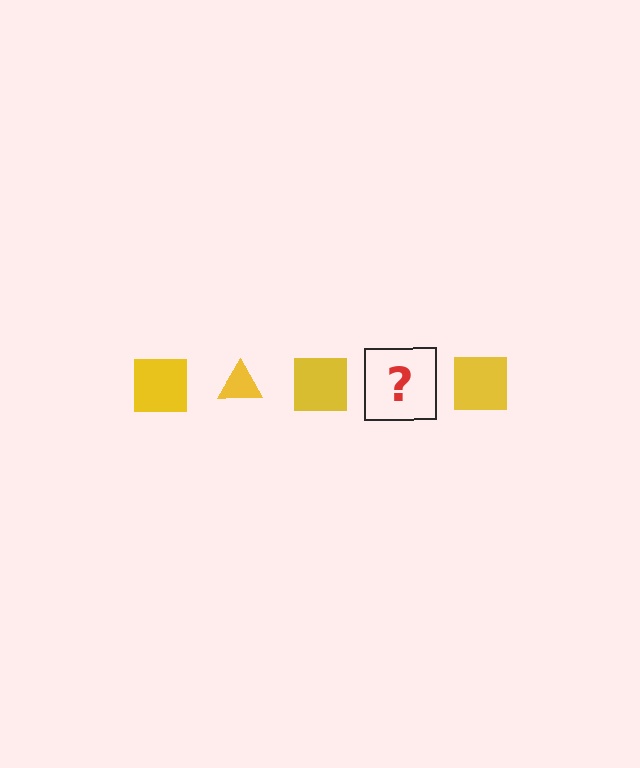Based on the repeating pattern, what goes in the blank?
The blank should be a yellow triangle.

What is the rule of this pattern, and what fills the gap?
The rule is that the pattern cycles through square, triangle shapes in yellow. The gap should be filled with a yellow triangle.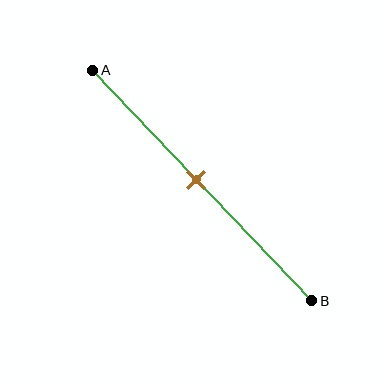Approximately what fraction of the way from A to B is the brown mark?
The brown mark is approximately 45% of the way from A to B.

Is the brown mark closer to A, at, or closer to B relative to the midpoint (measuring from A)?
The brown mark is approximately at the midpoint of segment AB.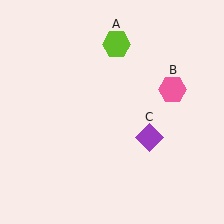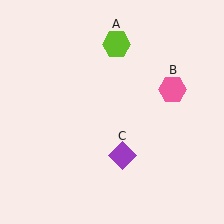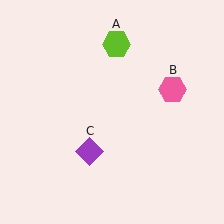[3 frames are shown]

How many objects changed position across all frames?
1 object changed position: purple diamond (object C).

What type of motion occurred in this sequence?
The purple diamond (object C) rotated clockwise around the center of the scene.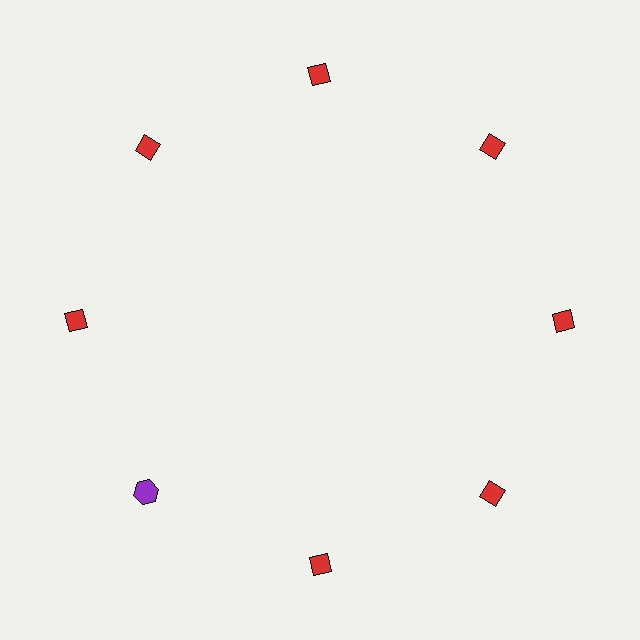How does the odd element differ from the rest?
It differs in both color (purple instead of red) and shape (hexagon instead of diamond).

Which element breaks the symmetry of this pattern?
The purple hexagon at roughly the 8 o'clock position breaks the symmetry. All other shapes are red diamonds.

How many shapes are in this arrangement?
There are 8 shapes arranged in a ring pattern.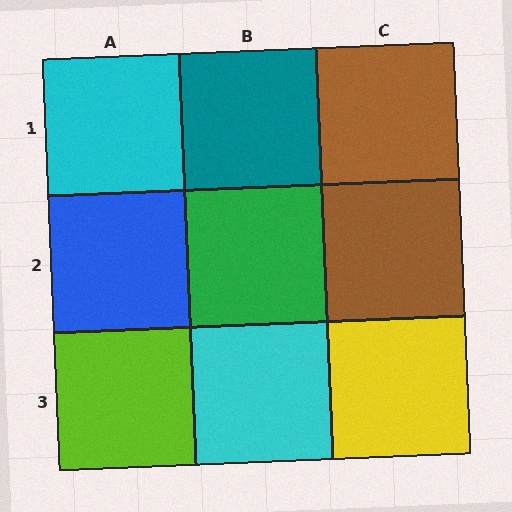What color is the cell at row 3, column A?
Lime.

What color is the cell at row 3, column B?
Cyan.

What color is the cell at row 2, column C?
Brown.